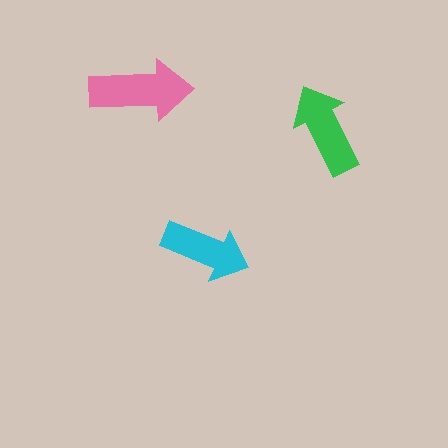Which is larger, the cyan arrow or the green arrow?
The green one.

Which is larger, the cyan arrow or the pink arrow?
The pink one.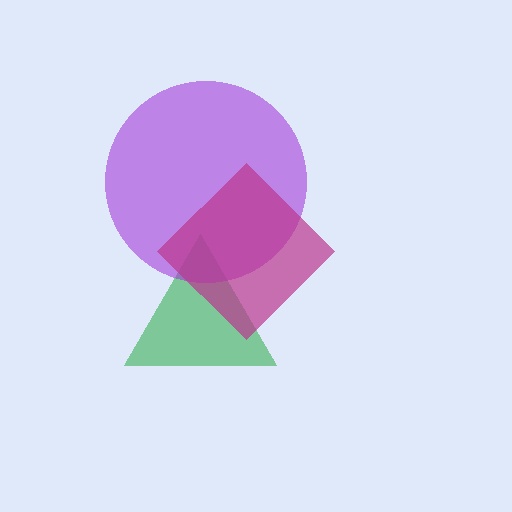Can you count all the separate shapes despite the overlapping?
Yes, there are 3 separate shapes.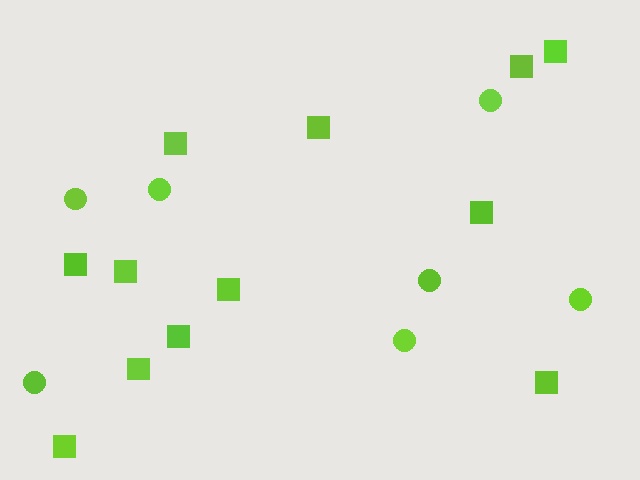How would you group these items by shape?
There are 2 groups: one group of squares (12) and one group of circles (7).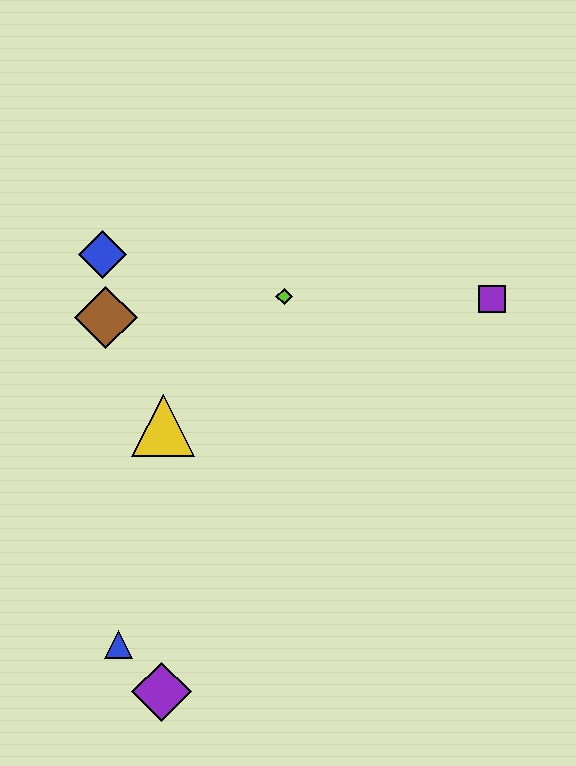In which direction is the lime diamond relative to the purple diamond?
The lime diamond is above the purple diamond.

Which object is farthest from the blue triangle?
The purple square is farthest from the blue triangle.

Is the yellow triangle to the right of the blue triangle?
Yes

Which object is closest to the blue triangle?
The purple diamond is closest to the blue triangle.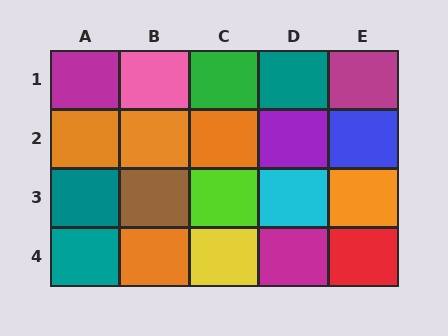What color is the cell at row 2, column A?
Orange.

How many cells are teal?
3 cells are teal.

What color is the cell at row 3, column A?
Teal.